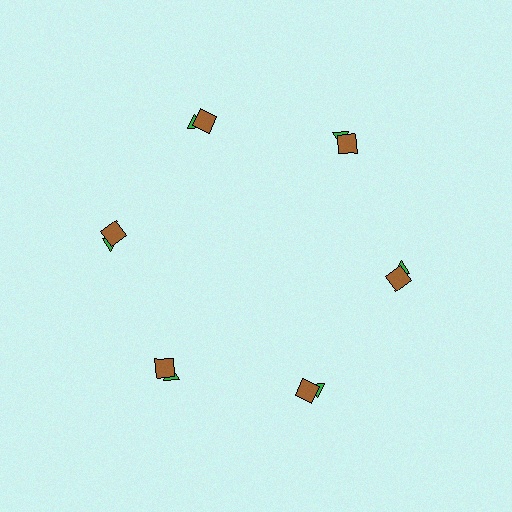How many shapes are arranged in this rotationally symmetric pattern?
There are 12 shapes, arranged in 6 groups of 2.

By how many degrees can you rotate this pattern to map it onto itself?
The pattern maps onto itself every 60 degrees of rotation.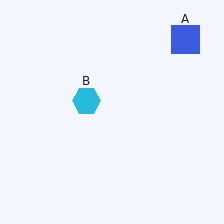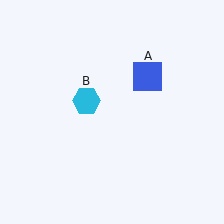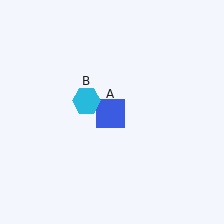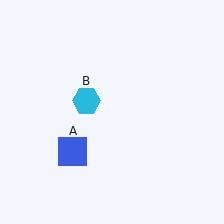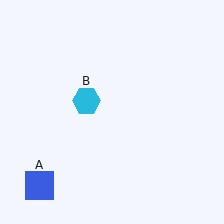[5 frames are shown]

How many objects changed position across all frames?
1 object changed position: blue square (object A).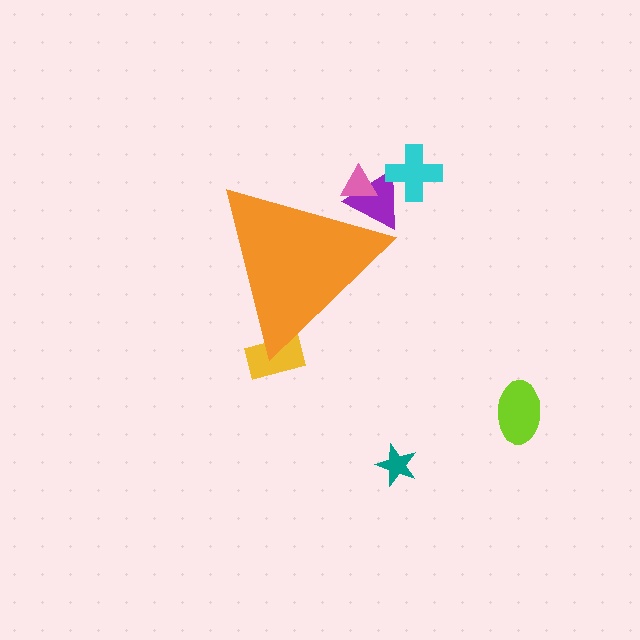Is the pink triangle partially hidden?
Yes, the pink triangle is partially hidden behind the orange triangle.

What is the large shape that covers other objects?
An orange triangle.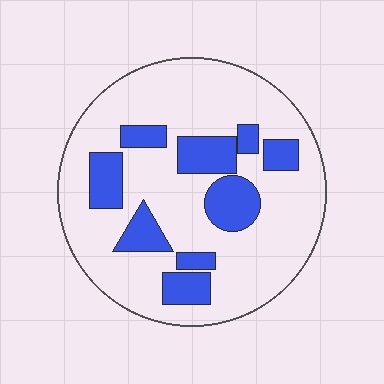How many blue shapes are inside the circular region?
9.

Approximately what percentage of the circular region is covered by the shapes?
Approximately 25%.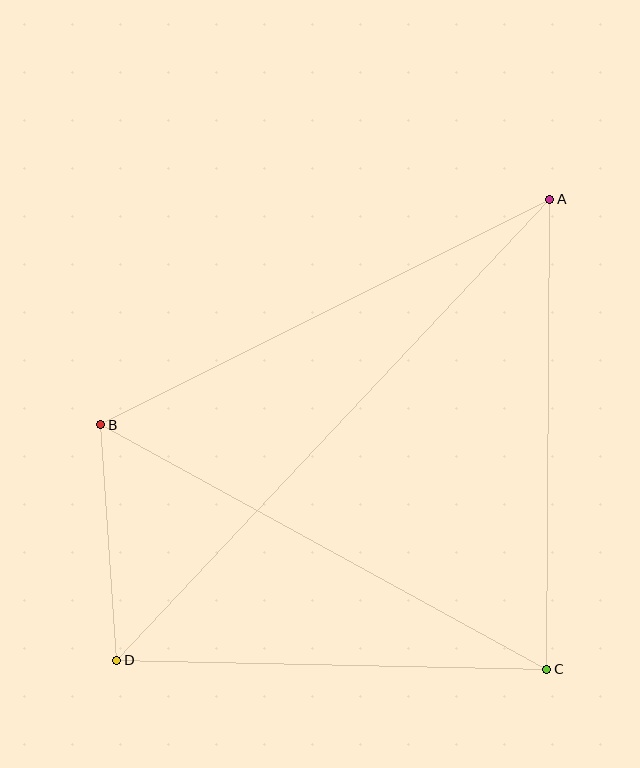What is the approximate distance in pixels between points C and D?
The distance between C and D is approximately 430 pixels.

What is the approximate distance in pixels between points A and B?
The distance between A and B is approximately 503 pixels.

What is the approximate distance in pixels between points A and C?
The distance between A and C is approximately 470 pixels.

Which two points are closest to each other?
Points B and D are closest to each other.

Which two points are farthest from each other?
Points A and D are farthest from each other.